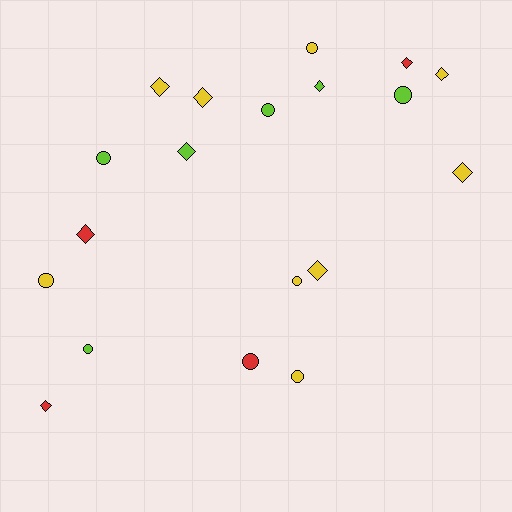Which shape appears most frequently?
Diamond, with 10 objects.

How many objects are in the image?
There are 19 objects.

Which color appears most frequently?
Yellow, with 9 objects.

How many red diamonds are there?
There are 3 red diamonds.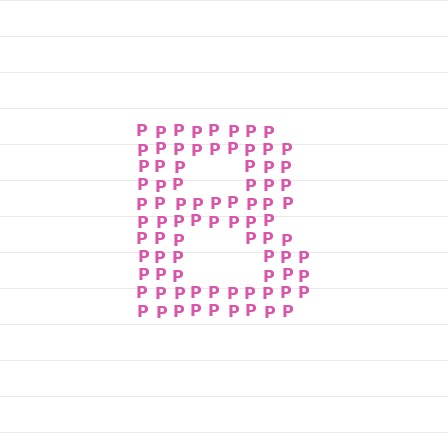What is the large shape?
The large shape is the letter B.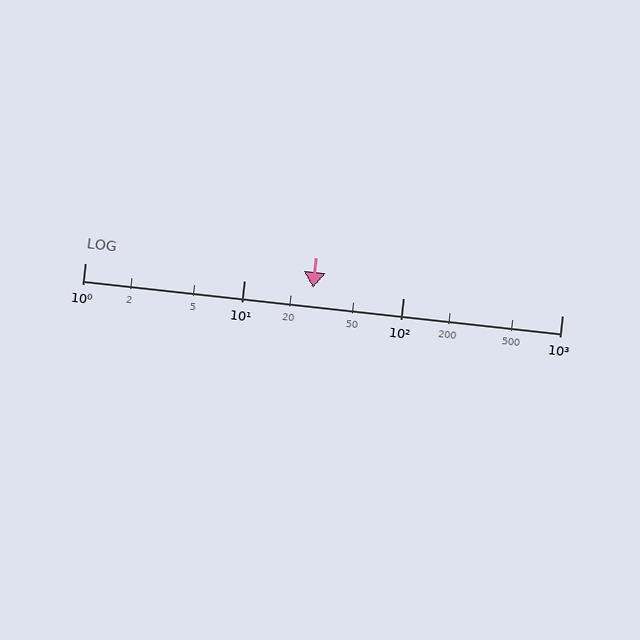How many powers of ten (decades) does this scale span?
The scale spans 3 decades, from 1 to 1000.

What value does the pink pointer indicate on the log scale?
The pointer indicates approximately 27.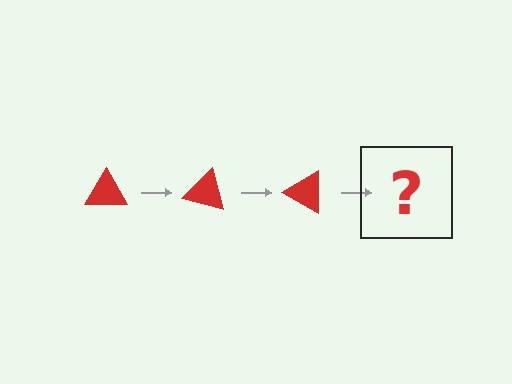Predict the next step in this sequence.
The next step is a red triangle rotated 45 degrees.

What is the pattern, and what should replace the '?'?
The pattern is that the triangle rotates 15 degrees each step. The '?' should be a red triangle rotated 45 degrees.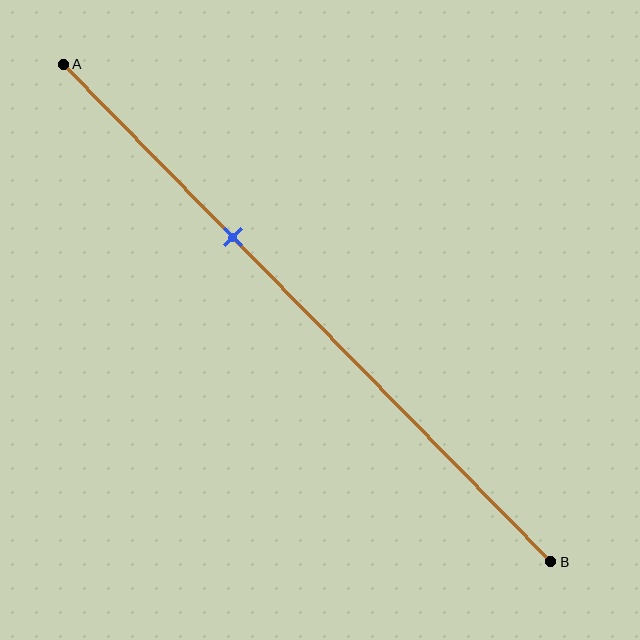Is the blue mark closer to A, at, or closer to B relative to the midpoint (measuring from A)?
The blue mark is closer to point A than the midpoint of segment AB.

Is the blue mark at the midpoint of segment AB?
No, the mark is at about 35% from A, not at the 50% midpoint.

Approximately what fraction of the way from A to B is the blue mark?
The blue mark is approximately 35% of the way from A to B.